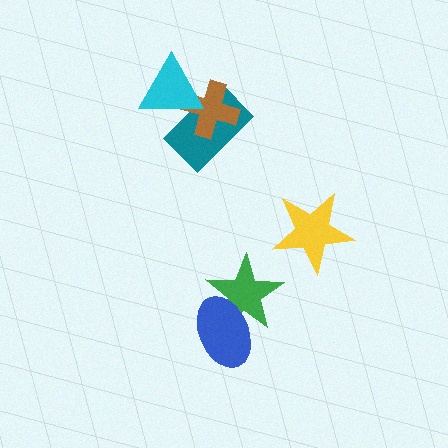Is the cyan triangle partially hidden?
No, no other shape covers it.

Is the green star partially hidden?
Yes, it is partially covered by another shape.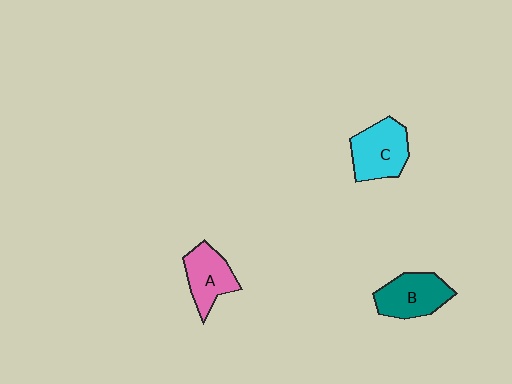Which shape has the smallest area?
Shape A (pink).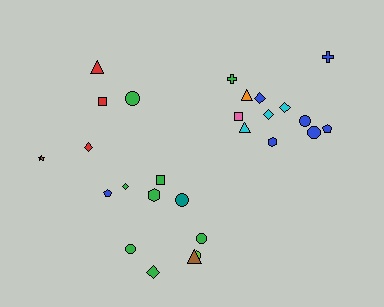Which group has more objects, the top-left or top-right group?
The top-right group.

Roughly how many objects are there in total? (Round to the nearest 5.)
Roughly 25 objects in total.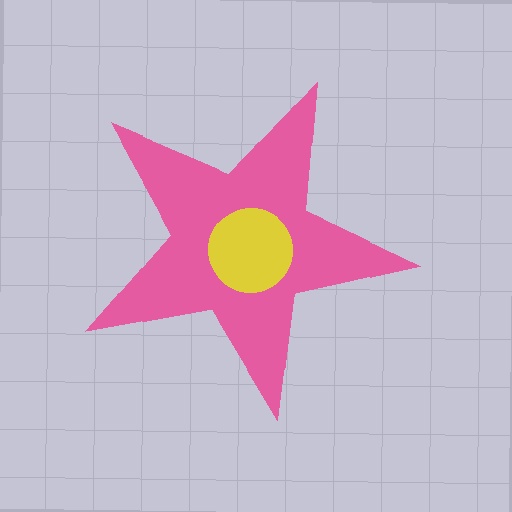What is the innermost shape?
The yellow circle.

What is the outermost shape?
The pink star.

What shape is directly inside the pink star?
The yellow circle.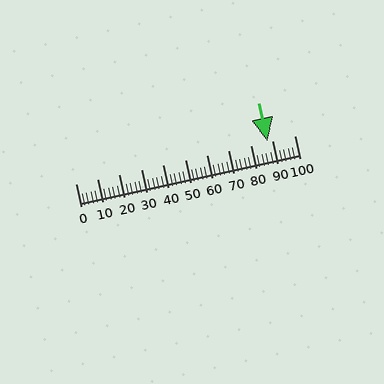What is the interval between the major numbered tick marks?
The major tick marks are spaced 10 units apart.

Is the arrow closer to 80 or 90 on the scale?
The arrow is closer to 90.